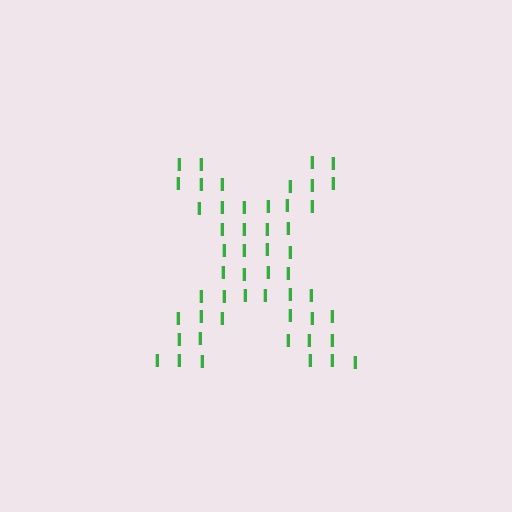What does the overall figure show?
The overall figure shows the letter X.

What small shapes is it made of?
It is made of small letter I's.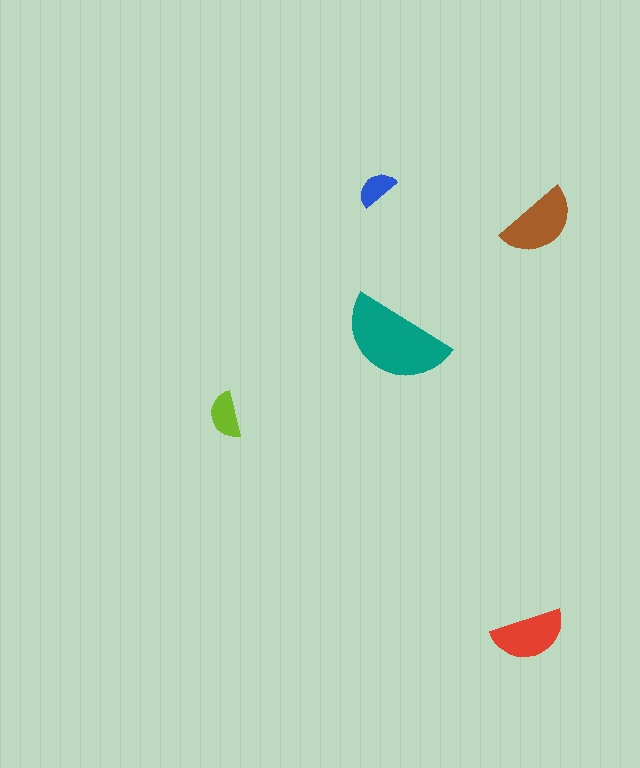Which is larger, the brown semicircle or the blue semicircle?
The brown one.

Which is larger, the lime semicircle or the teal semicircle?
The teal one.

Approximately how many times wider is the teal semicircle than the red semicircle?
About 1.5 times wider.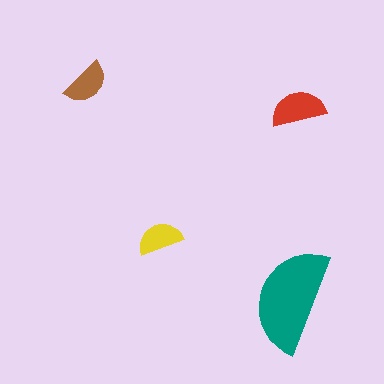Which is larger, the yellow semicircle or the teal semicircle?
The teal one.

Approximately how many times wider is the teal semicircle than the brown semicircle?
About 2 times wider.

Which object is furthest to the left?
The brown semicircle is leftmost.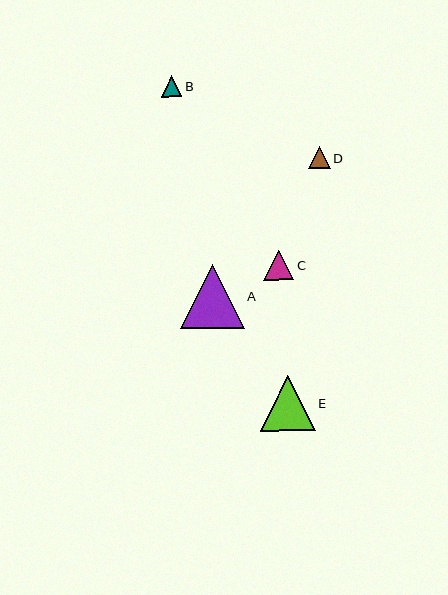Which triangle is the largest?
Triangle A is the largest with a size of approximately 64 pixels.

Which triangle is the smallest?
Triangle B is the smallest with a size of approximately 21 pixels.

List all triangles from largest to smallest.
From largest to smallest: A, E, C, D, B.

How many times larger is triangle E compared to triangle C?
Triangle E is approximately 1.8 times the size of triangle C.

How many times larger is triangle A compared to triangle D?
Triangle A is approximately 3.0 times the size of triangle D.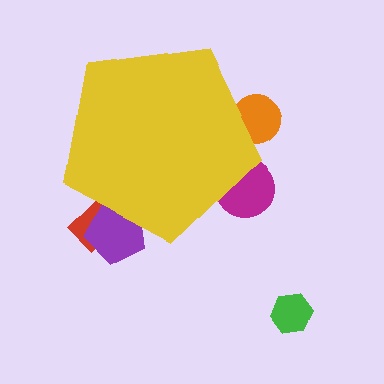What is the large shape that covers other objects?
A yellow pentagon.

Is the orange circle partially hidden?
Yes, the orange circle is partially hidden behind the yellow pentagon.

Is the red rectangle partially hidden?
Yes, the red rectangle is partially hidden behind the yellow pentagon.